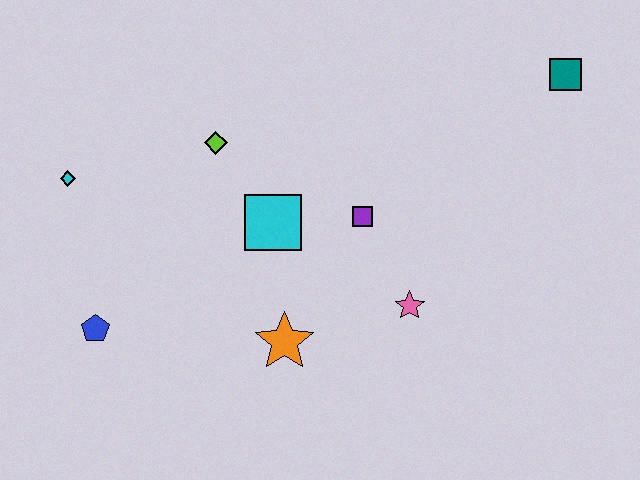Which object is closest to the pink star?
The purple square is closest to the pink star.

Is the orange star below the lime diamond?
Yes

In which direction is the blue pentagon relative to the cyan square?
The blue pentagon is to the left of the cyan square.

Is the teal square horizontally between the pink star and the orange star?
No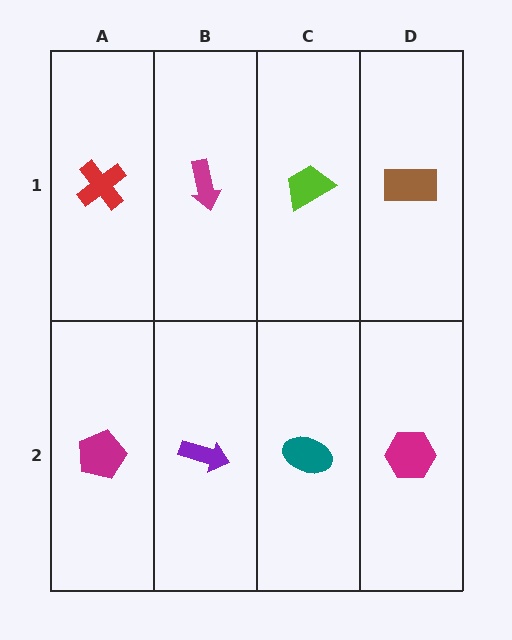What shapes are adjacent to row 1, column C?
A teal ellipse (row 2, column C), a magenta arrow (row 1, column B), a brown rectangle (row 1, column D).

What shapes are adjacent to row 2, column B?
A magenta arrow (row 1, column B), a magenta pentagon (row 2, column A), a teal ellipse (row 2, column C).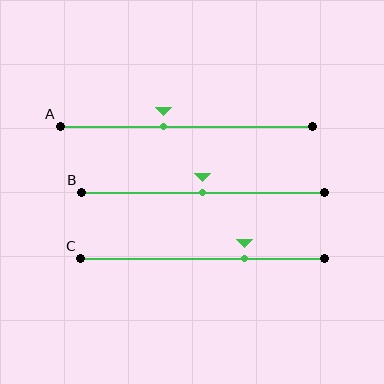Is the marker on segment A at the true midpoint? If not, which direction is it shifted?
No, the marker on segment A is shifted to the left by about 9% of the segment length.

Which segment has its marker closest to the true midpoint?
Segment B has its marker closest to the true midpoint.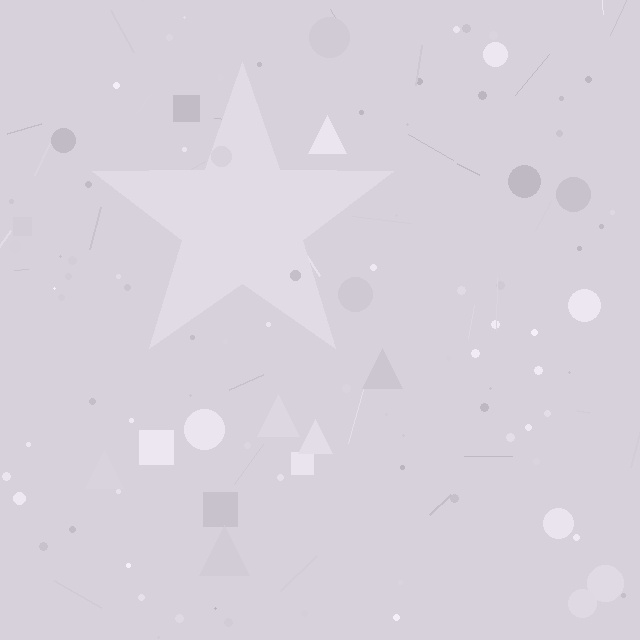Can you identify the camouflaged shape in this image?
The camouflaged shape is a star.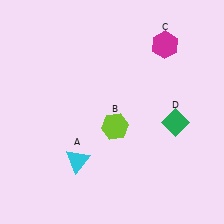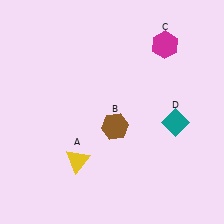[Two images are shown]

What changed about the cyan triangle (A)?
In Image 1, A is cyan. In Image 2, it changed to yellow.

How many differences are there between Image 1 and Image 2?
There are 3 differences between the two images.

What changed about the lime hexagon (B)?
In Image 1, B is lime. In Image 2, it changed to brown.